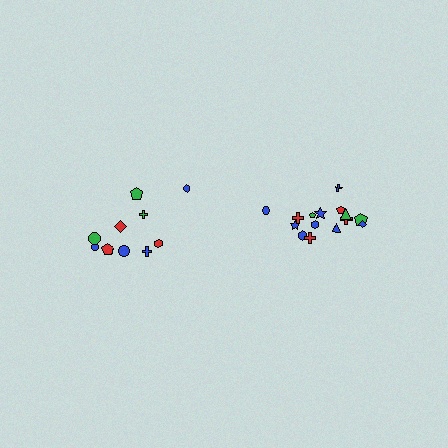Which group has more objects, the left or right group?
The right group.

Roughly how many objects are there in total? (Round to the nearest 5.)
Roughly 25 objects in total.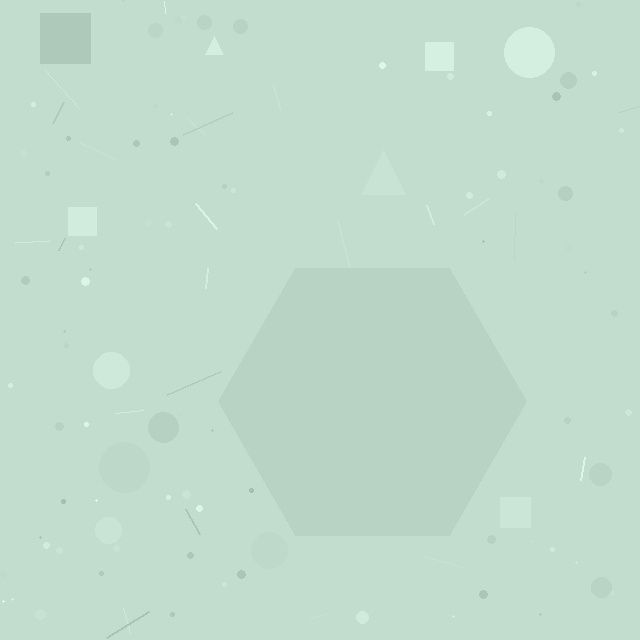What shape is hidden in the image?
A hexagon is hidden in the image.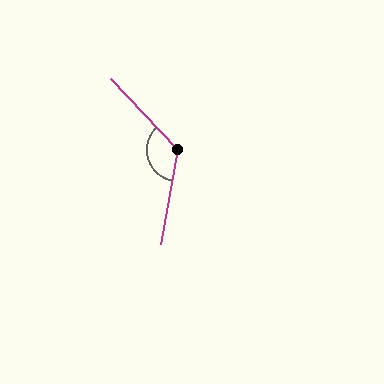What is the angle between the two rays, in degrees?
Approximately 126 degrees.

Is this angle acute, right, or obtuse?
It is obtuse.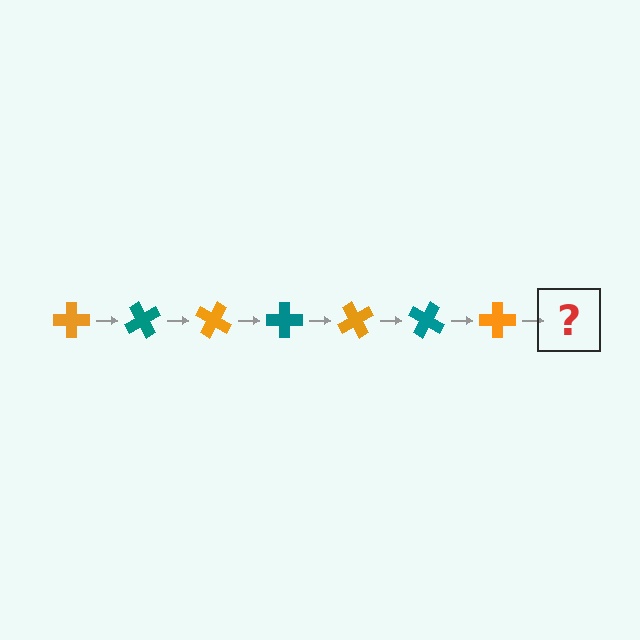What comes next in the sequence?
The next element should be a teal cross, rotated 420 degrees from the start.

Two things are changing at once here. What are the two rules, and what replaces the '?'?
The two rules are that it rotates 60 degrees each step and the color cycles through orange and teal. The '?' should be a teal cross, rotated 420 degrees from the start.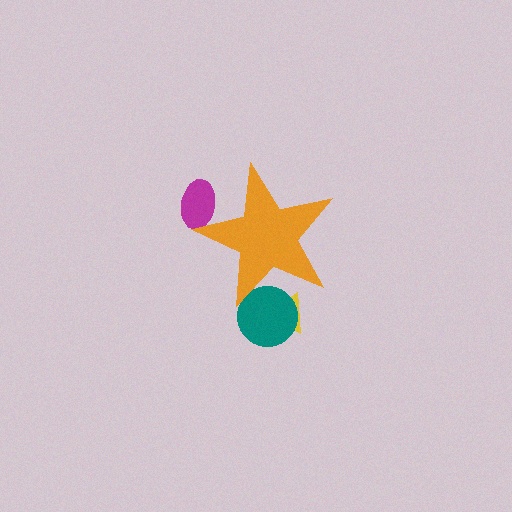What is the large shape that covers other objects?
An orange star.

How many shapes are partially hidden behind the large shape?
3 shapes are partially hidden.